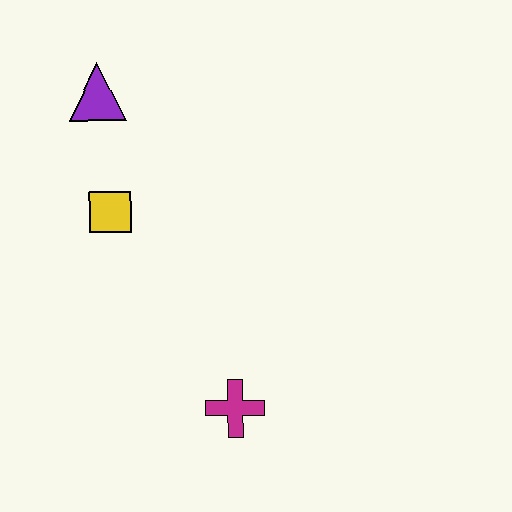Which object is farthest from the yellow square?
The magenta cross is farthest from the yellow square.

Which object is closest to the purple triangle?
The yellow square is closest to the purple triangle.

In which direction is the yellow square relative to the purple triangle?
The yellow square is below the purple triangle.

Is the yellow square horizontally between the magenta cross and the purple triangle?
Yes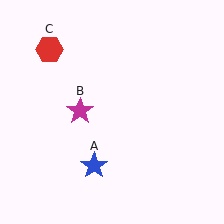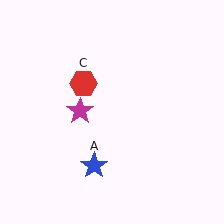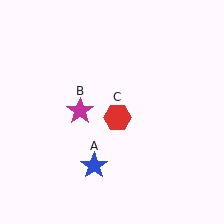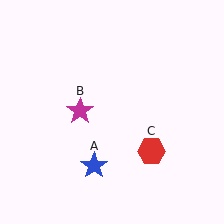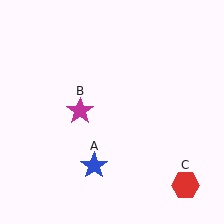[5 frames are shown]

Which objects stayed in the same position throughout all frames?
Blue star (object A) and magenta star (object B) remained stationary.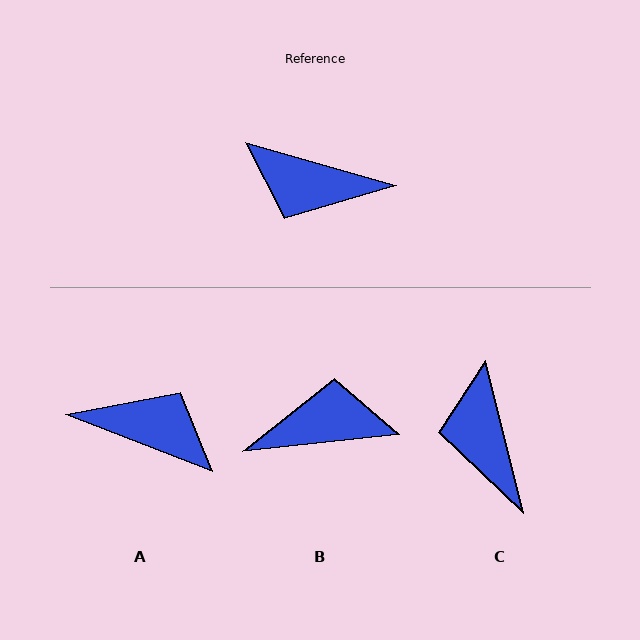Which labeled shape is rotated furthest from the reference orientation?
A, about 175 degrees away.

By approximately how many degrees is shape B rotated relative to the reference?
Approximately 158 degrees clockwise.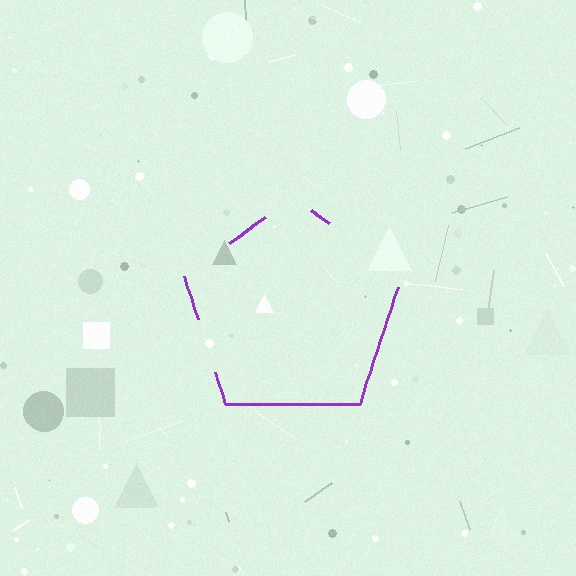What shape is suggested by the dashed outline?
The dashed outline suggests a pentagon.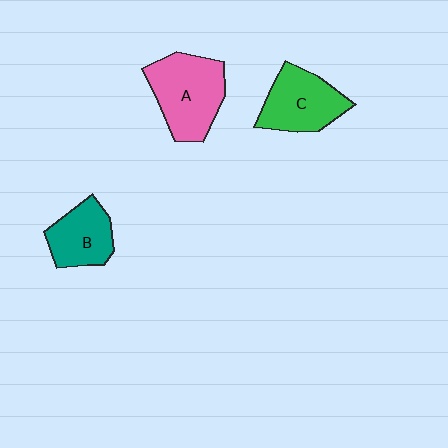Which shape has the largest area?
Shape A (pink).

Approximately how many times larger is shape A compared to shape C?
Approximately 1.2 times.